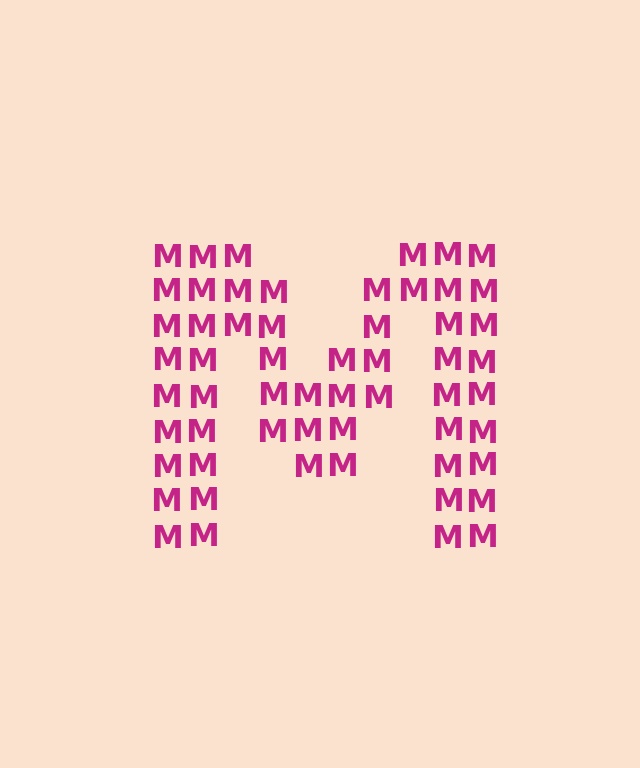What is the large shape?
The large shape is the letter M.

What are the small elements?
The small elements are letter M's.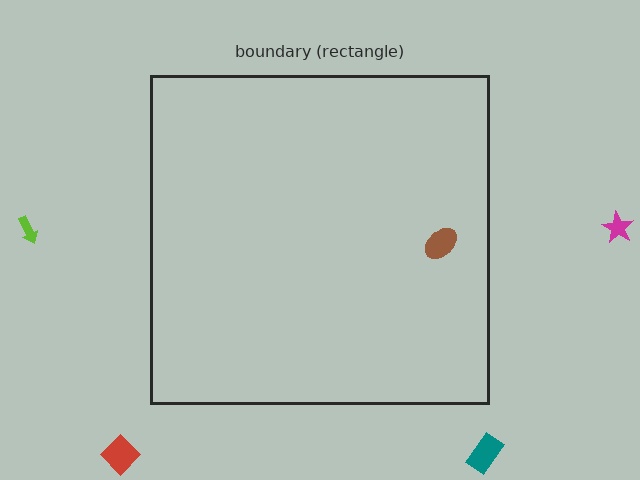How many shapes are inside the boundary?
1 inside, 4 outside.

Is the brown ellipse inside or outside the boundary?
Inside.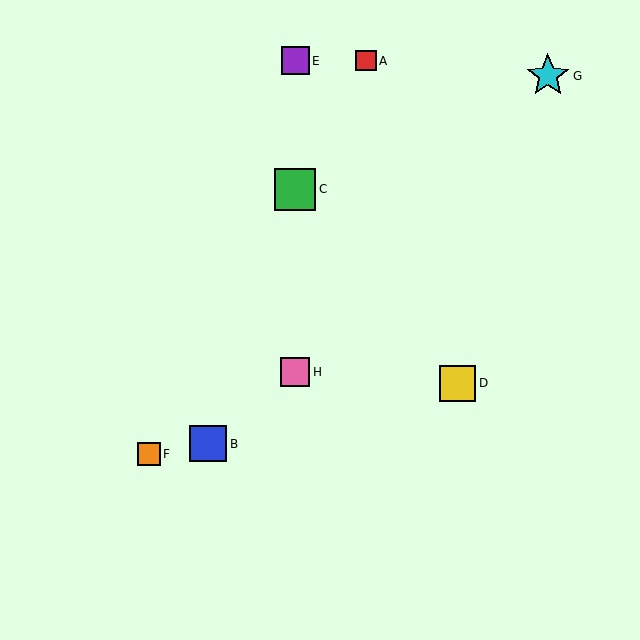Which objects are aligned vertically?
Objects C, E, H are aligned vertically.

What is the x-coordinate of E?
Object E is at x≈295.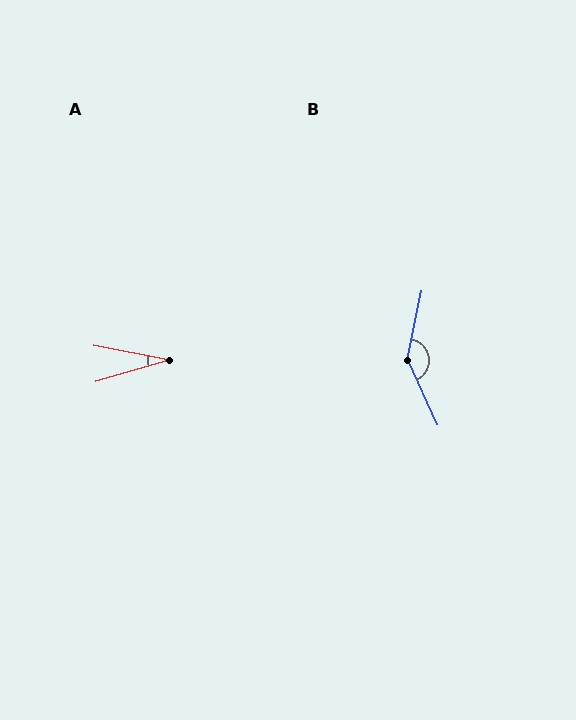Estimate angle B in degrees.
Approximately 143 degrees.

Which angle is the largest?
B, at approximately 143 degrees.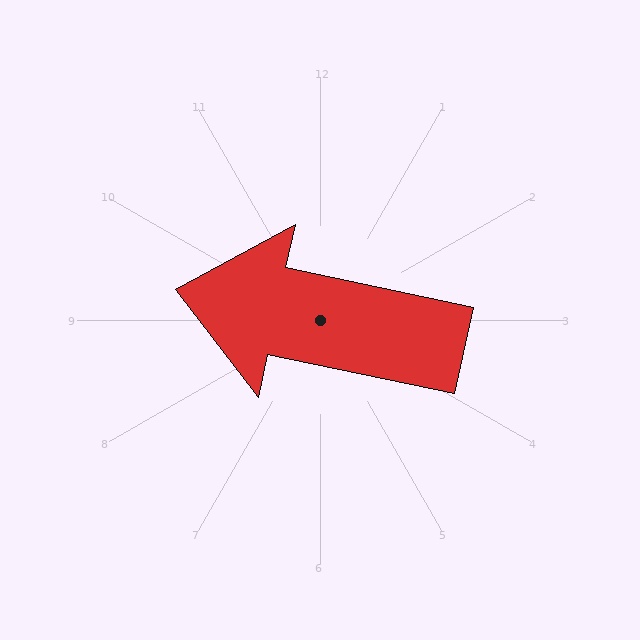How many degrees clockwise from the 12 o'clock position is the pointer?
Approximately 282 degrees.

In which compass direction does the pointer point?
West.